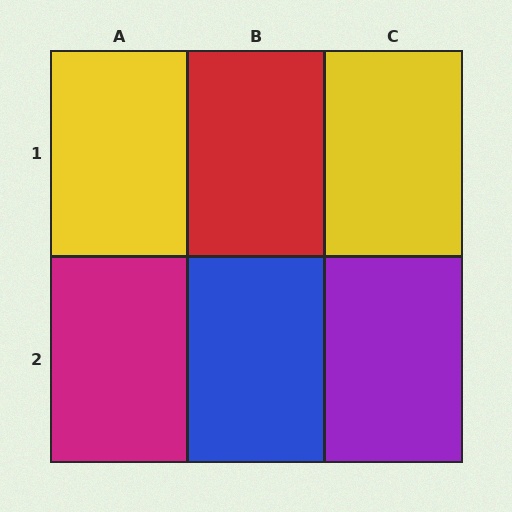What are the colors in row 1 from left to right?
Yellow, red, yellow.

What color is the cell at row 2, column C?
Purple.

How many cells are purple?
1 cell is purple.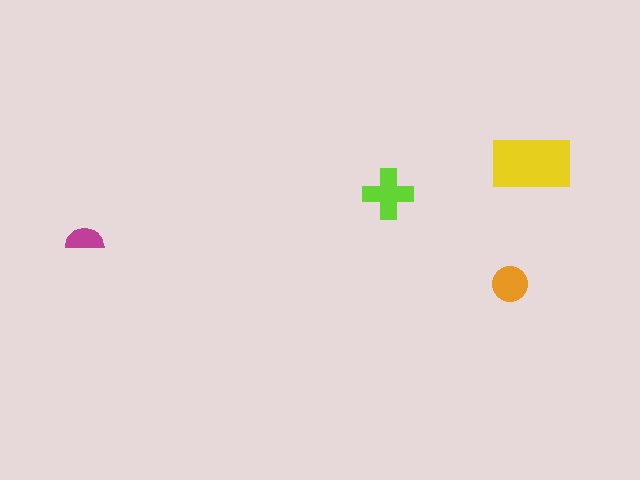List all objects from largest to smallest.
The yellow rectangle, the lime cross, the orange circle, the magenta semicircle.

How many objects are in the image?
There are 4 objects in the image.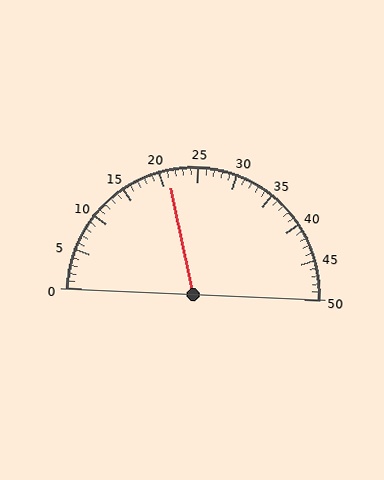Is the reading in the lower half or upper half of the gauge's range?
The reading is in the lower half of the range (0 to 50).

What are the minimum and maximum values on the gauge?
The gauge ranges from 0 to 50.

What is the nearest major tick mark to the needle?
The nearest major tick mark is 20.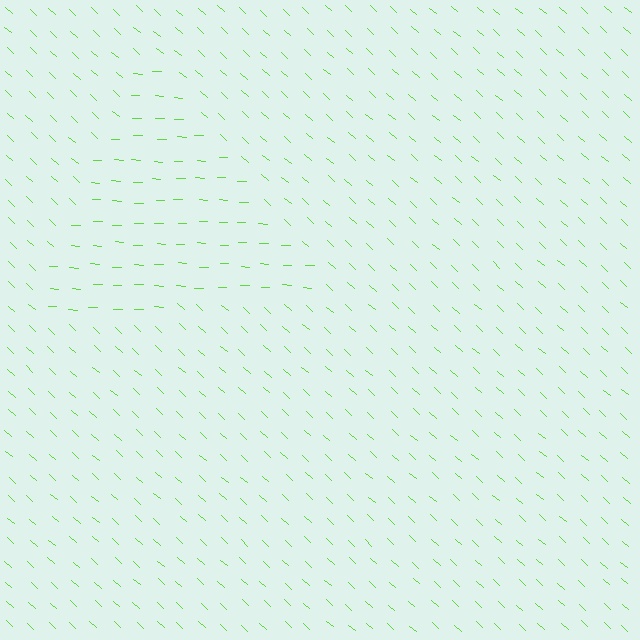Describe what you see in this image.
The image is filled with small lime line segments. A triangle region in the image has lines oriented differently from the surrounding lines, creating a visible texture boundary.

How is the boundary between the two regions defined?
The boundary is defined purely by a change in line orientation (approximately 39 degrees difference). All lines are the same color and thickness.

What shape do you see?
I see a triangle.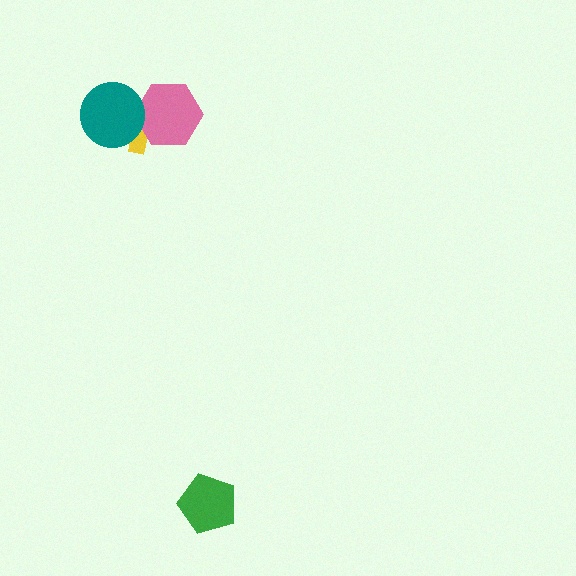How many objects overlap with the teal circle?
2 objects overlap with the teal circle.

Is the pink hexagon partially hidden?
Yes, it is partially covered by another shape.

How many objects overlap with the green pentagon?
0 objects overlap with the green pentagon.